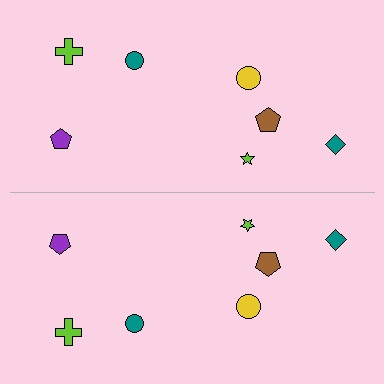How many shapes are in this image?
There are 14 shapes in this image.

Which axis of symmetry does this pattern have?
The pattern has a horizontal axis of symmetry running through the center of the image.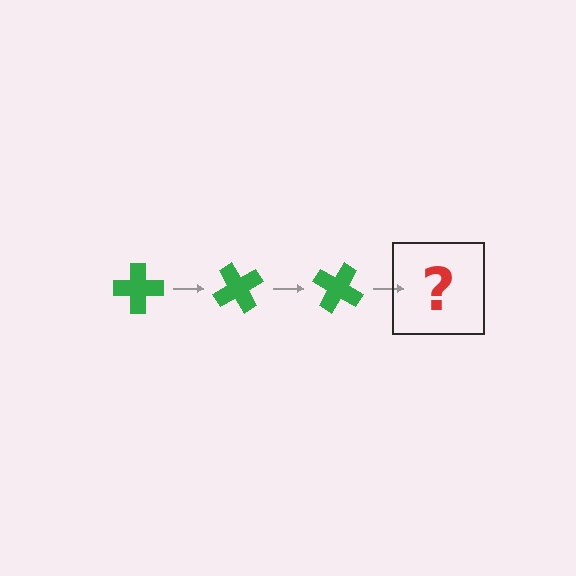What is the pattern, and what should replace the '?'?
The pattern is that the cross rotates 60 degrees each step. The '?' should be a green cross rotated 180 degrees.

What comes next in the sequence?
The next element should be a green cross rotated 180 degrees.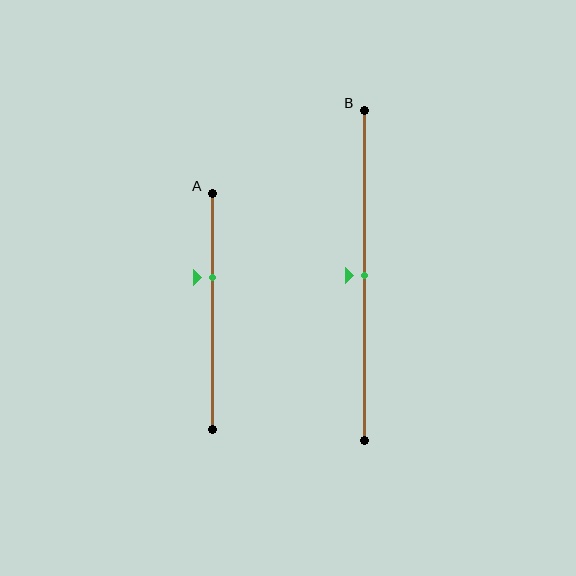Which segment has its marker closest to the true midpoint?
Segment B has its marker closest to the true midpoint.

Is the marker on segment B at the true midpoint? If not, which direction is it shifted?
Yes, the marker on segment B is at the true midpoint.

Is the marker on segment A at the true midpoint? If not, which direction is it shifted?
No, the marker on segment A is shifted upward by about 14% of the segment length.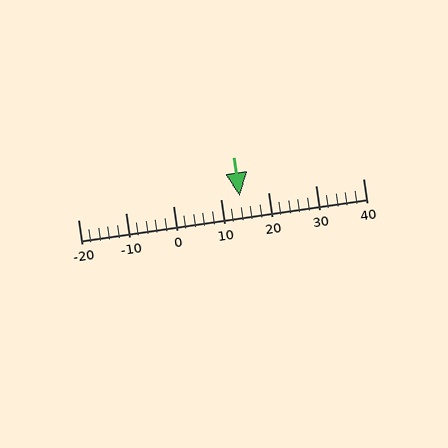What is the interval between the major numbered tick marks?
The major tick marks are spaced 10 units apart.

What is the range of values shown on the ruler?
The ruler shows values from -20 to 40.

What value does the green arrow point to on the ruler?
The green arrow points to approximately 14.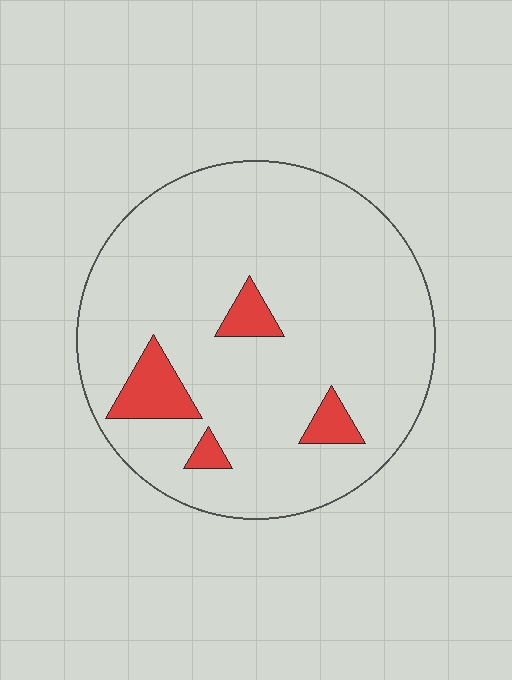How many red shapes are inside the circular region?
4.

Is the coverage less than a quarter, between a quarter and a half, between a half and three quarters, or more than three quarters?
Less than a quarter.